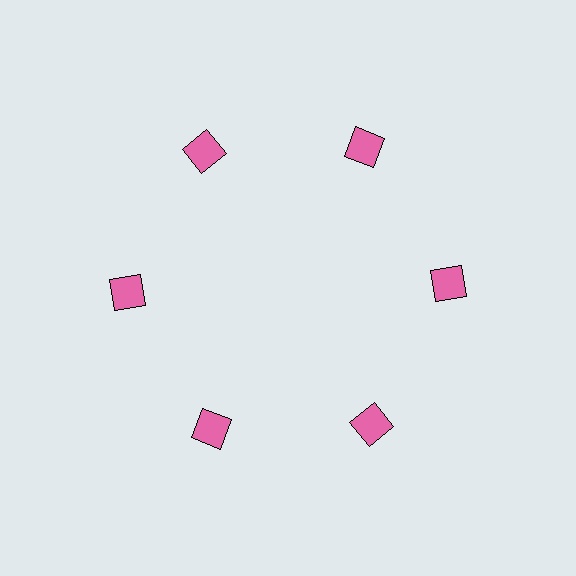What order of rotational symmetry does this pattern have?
This pattern has 6-fold rotational symmetry.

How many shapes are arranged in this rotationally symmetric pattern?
There are 6 shapes, arranged in 6 groups of 1.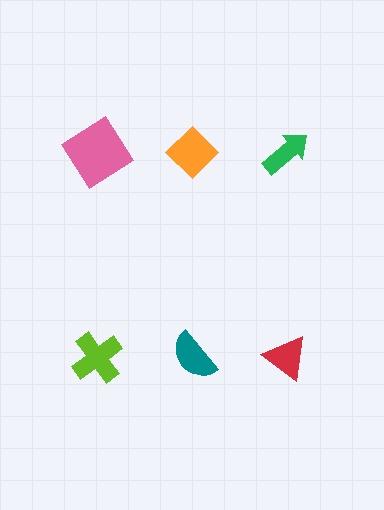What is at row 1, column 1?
A pink diamond.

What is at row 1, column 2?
An orange diamond.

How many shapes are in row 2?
3 shapes.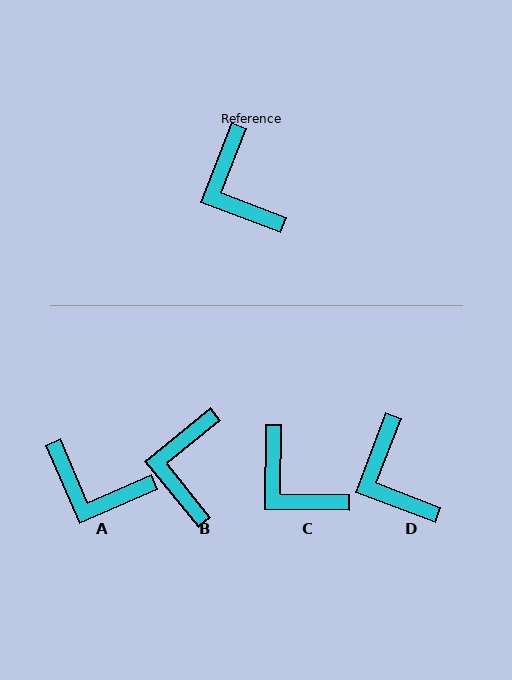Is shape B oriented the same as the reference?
No, it is off by about 30 degrees.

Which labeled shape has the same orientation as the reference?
D.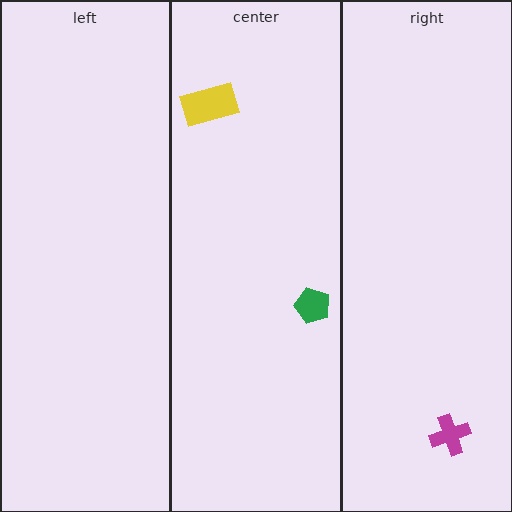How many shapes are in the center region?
2.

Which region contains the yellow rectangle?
The center region.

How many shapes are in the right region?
1.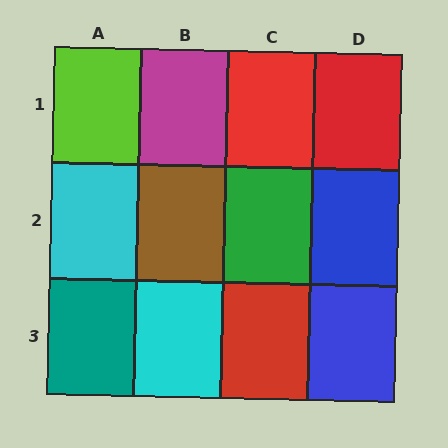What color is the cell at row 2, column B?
Brown.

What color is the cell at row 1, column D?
Red.